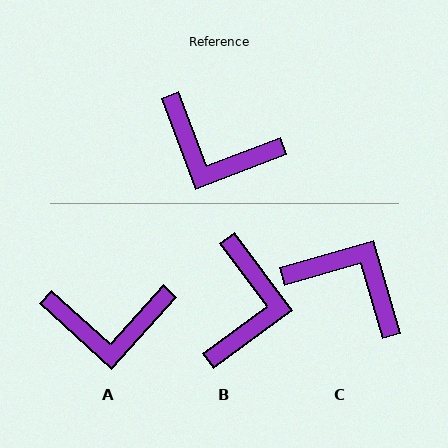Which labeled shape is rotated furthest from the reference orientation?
C, about 175 degrees away.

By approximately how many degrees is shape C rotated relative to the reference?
Approximately 175 degrees counter-clockwise.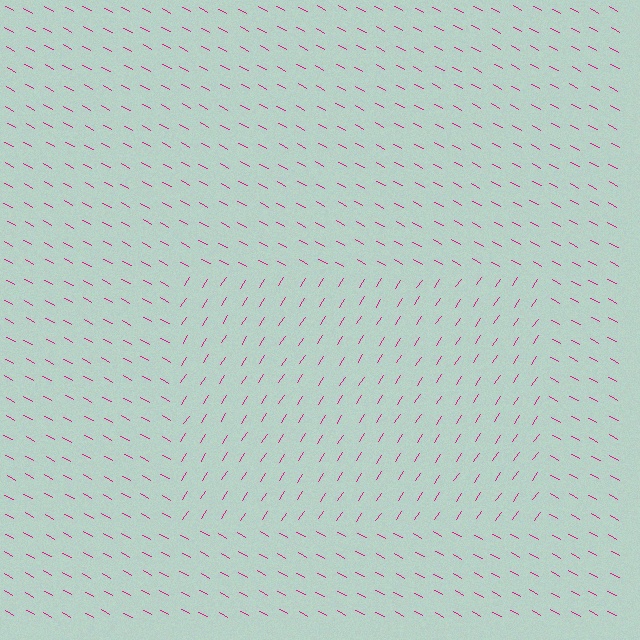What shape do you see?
I see a rectangle.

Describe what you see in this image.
The image is filled with small magenta line segments. A rectangle region in the image has lines oriented differently from the surrounding lines, creating a visible texture boundary.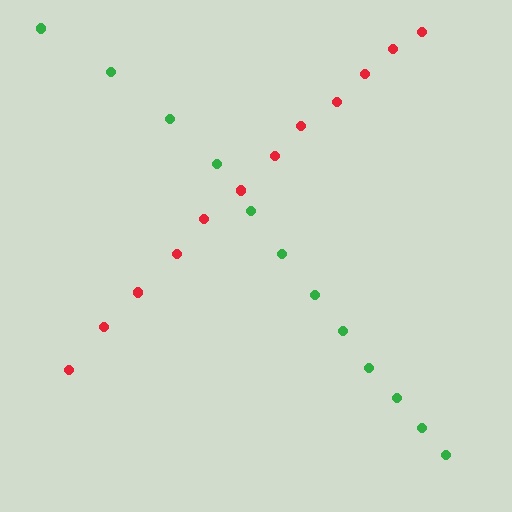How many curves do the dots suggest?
There are 2 distinct paths.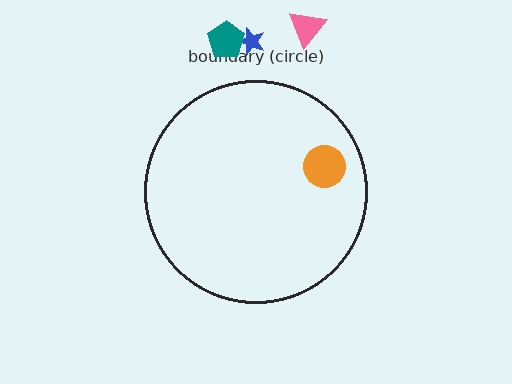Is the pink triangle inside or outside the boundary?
Outside.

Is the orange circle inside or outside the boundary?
Inside.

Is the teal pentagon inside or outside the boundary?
Outside.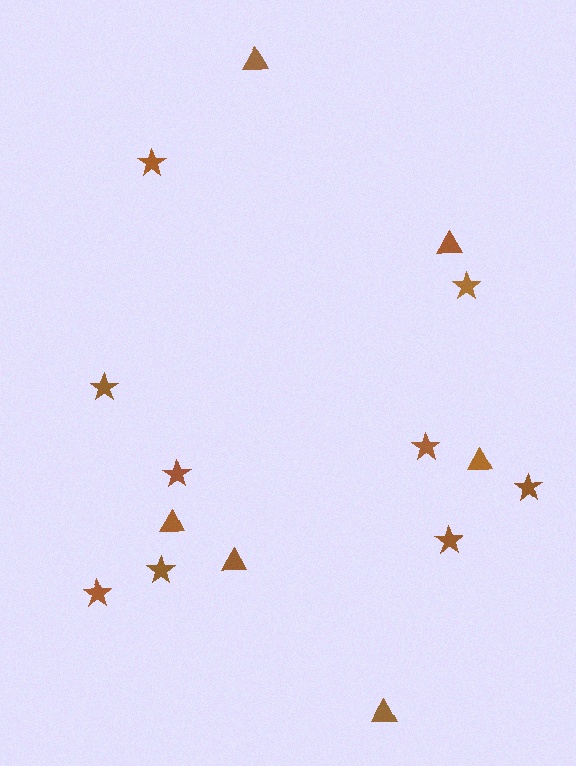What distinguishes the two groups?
There are 2 groups: one group of triangles (6) and one group of stars (9).